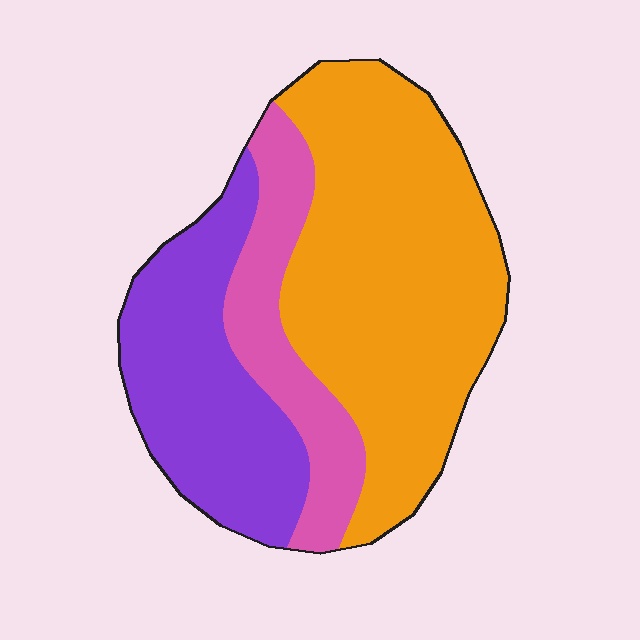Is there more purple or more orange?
Orange.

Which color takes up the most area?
Orange, at roughly 55%.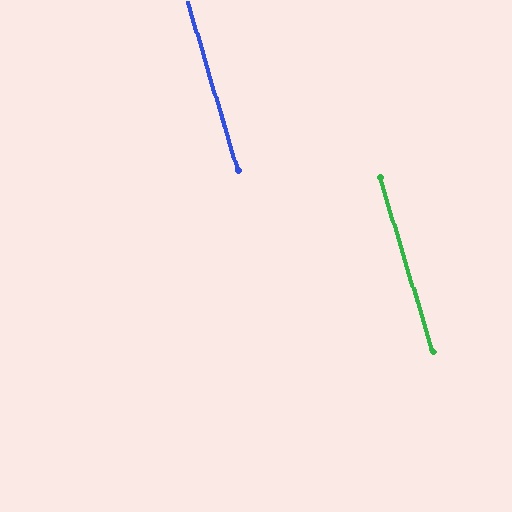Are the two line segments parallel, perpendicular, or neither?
Parallel — their directions differ by only 0.4°.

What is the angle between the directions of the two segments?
Approximately 0 degrees.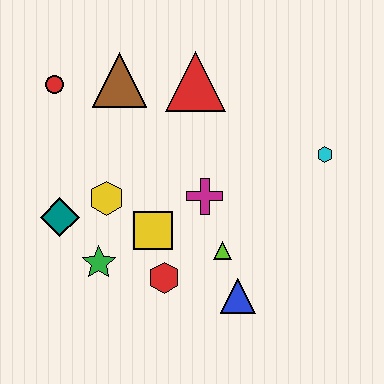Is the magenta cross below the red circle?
Yes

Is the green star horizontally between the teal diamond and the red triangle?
Yes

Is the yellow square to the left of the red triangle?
Yes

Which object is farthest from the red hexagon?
The red circle is farthest from the red hexagon.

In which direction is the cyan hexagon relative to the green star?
The cyan hexagon is to the right of the green star.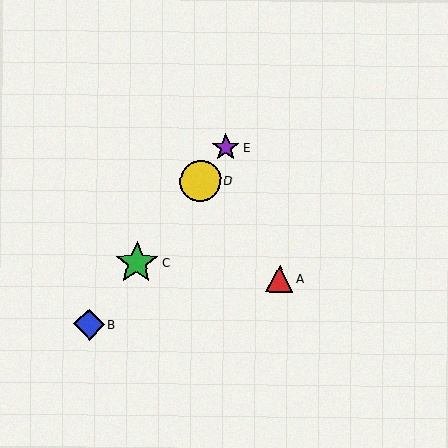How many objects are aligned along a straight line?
4 objects (B, C, D, E) are aligned along a straight line.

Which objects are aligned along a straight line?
Objects B, C, D, E are aligned along a straight line.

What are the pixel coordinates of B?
Object B is at (89, 324).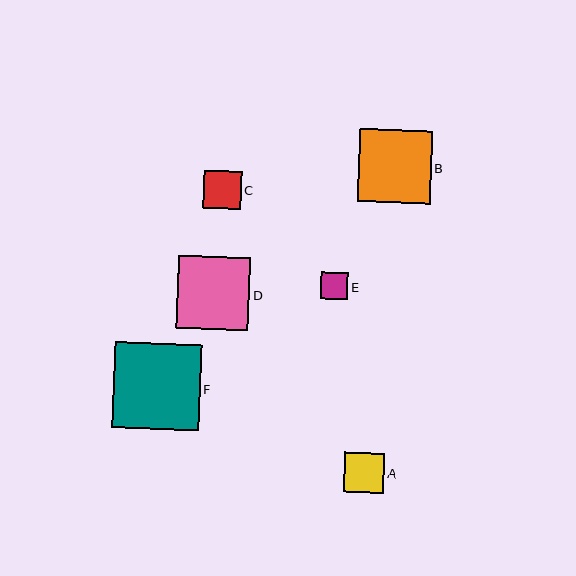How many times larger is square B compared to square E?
Square B is approximately 2.6 times the size of square E.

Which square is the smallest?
Square E is the smallest with a size of approximately 28 pixels.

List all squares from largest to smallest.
From largest to smallest: F, D, B, A, C, E.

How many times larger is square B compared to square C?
Square B is approximately 1.9 times the size of square C.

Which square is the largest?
Square F is the largest with a size of approximately 87 pixels.